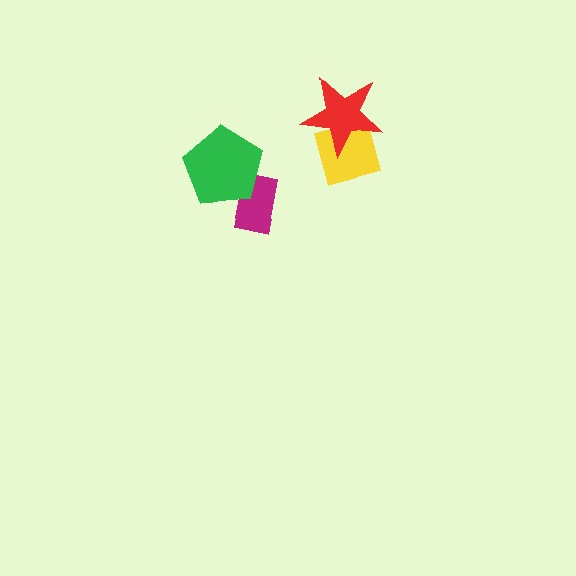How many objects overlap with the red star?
1 object overlaps with the red star.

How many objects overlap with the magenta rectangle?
1 object overlaps with the magenta rectangle.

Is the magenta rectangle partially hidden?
Yes, it is partially covered by another shape.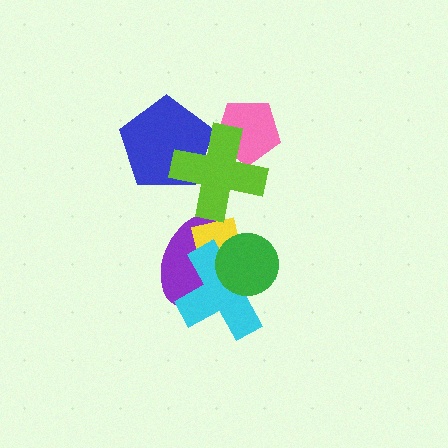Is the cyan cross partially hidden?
Yes, it is partially covered by another shape.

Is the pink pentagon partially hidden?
Yes, it is partially covered by another shape.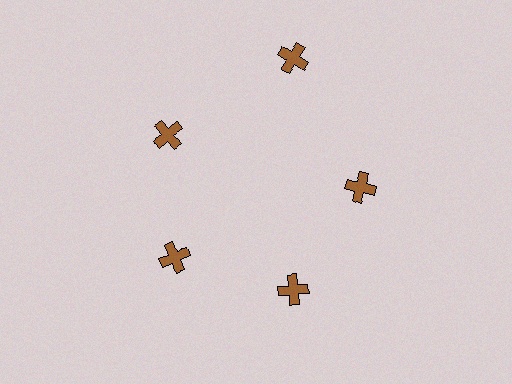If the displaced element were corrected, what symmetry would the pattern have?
It would have 5-fold rotational symmetry — the pattern would map onto itself every 72 degrees.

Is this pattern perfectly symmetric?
No. The 5 brown crosses are arranged in a ring, but one element near the 1 o'clock position is pushed outward from the center, breaking the 5-fold rotational symmetry.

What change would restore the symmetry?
The symmetry would be restored by moving it inward, back onto the ring so that all 5 crosses sit at equal angles and equal distance from the center.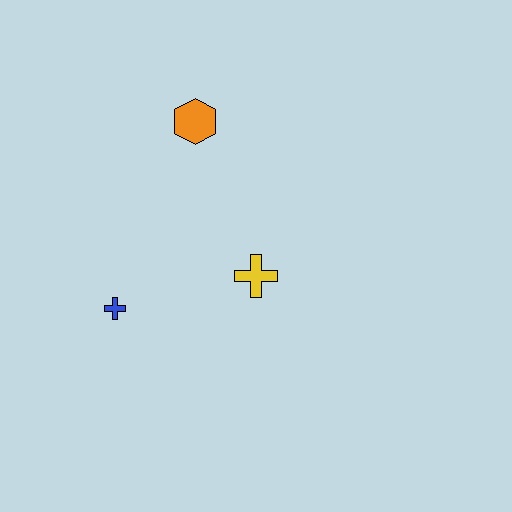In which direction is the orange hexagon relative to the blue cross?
The orange hexagon is above the blue cross.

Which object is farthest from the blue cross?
The orange hexagon is farthest from the blue cross.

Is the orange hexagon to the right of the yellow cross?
No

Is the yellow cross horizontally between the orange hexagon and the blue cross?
No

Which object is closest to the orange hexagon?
The yellow cross is closest to the orange hexagon.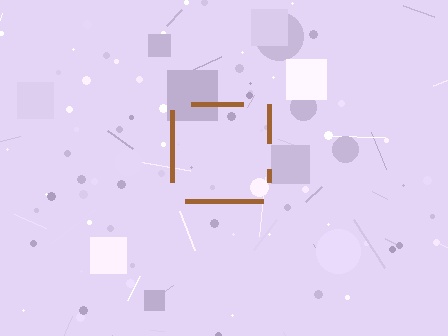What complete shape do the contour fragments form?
The contour fragments form a square.